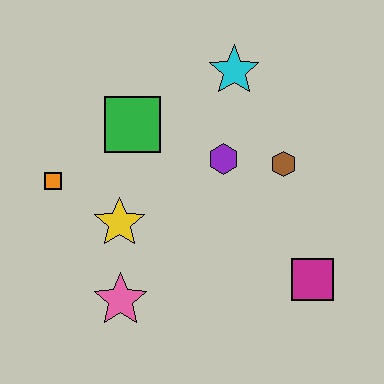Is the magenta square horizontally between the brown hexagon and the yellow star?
No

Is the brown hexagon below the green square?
Yes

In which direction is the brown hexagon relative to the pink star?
The brown hexagon is to the right of the pink star.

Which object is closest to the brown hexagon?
The purple hexagon is closest to the brown hexagon.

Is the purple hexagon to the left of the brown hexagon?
Yes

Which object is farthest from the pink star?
The cyan star is farthest from the pink star.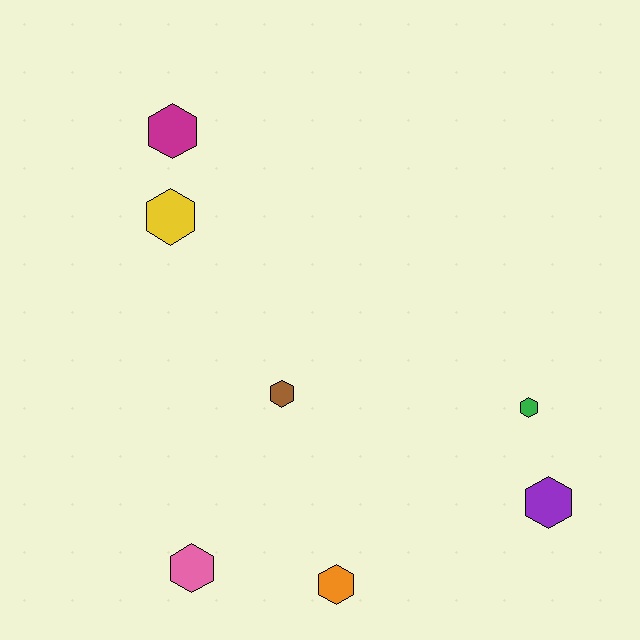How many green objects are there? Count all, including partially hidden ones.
There is 1 green object.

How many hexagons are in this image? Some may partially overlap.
There are 7 hexagons.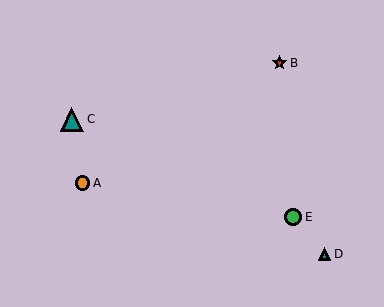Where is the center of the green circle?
The center of the green circle is at (293, 217).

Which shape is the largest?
The teal triangle (labeled C) is the largest.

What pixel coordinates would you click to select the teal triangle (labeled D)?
Click at (324, 254) to select the teal triangle D.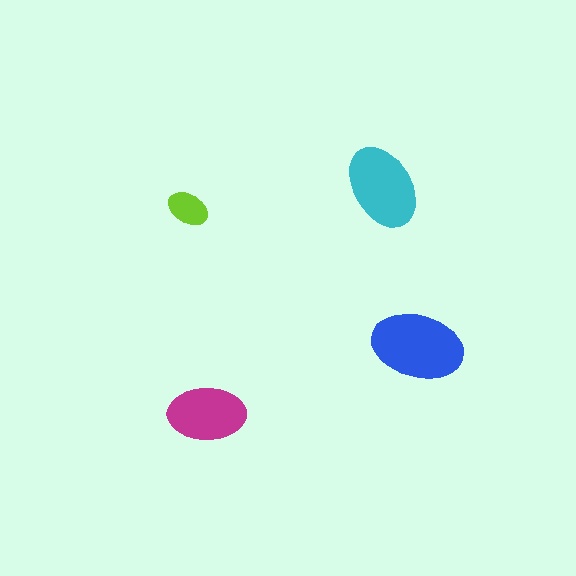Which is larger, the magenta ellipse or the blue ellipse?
The blue one.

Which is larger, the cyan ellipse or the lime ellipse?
The cyan one.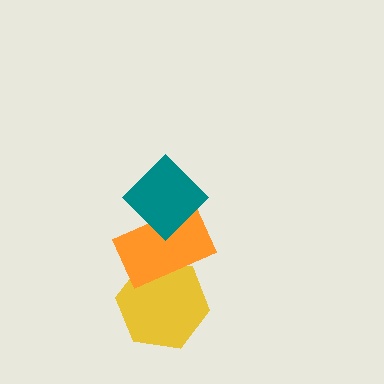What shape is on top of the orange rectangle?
The teal diamond is on top of the orange rectangle.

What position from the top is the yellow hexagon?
The yellow hexagon is 3rd from the top.